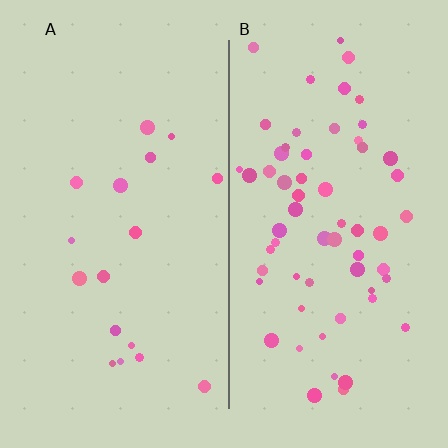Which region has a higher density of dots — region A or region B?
B (the right).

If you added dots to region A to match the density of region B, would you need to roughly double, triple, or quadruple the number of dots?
Approximately quadruple.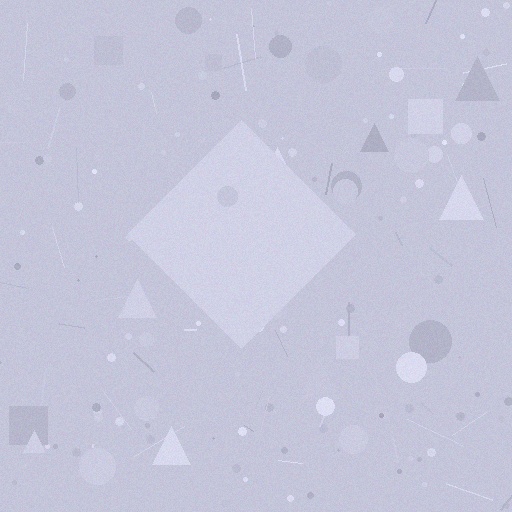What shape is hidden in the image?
A diamond is hidden in the image.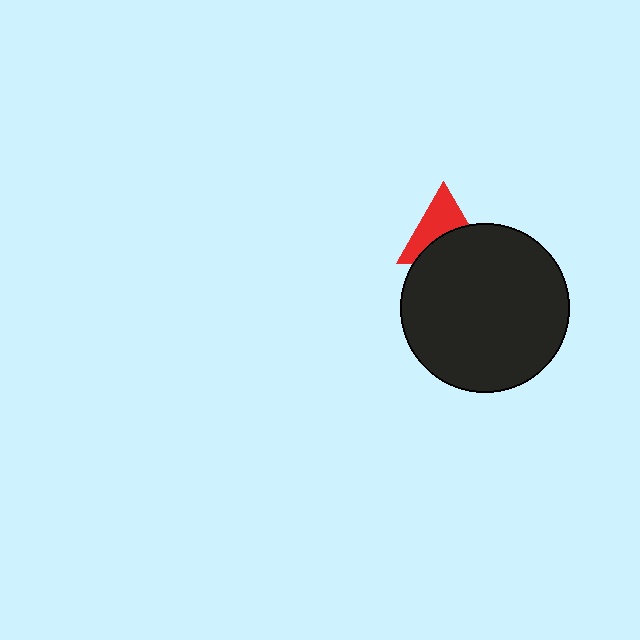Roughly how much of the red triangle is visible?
About half of it is visible (roughly 53%).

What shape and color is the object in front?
The object in front is a black circle.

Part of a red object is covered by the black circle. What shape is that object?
It is a triangle.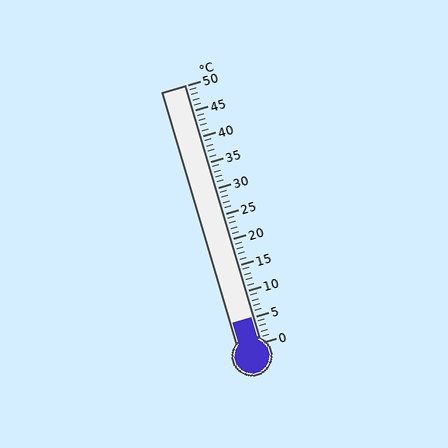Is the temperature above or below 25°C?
The temperature is below 25°C.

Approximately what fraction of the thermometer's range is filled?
The thermometer is filled to approximately 10% of its range.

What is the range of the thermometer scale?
The thermometer scale ranges from 0°C to 50°C.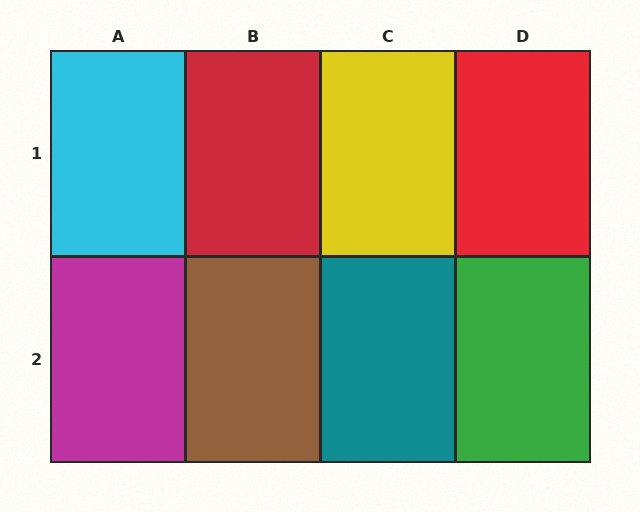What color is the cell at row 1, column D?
Red.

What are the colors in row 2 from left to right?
Magenta, brown, teal, green.